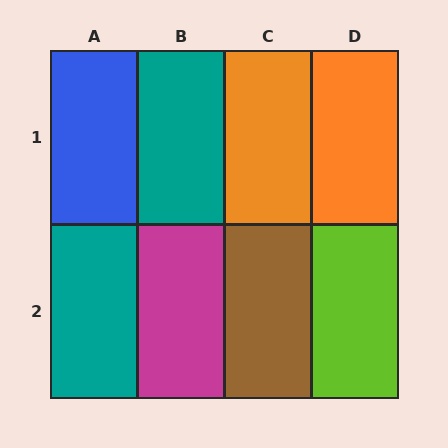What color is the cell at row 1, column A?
Blue.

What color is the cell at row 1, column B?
Teal.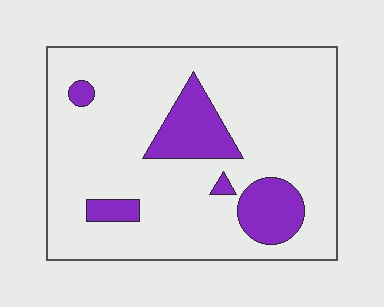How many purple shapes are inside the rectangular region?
5.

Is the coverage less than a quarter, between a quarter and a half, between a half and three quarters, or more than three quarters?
Less than a quarter.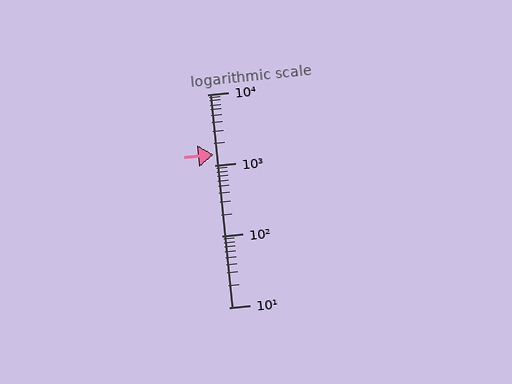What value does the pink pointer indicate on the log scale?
The pointer indicates approximately 1400.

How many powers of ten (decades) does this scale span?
The scale spans 3 decades, from 10 to 10000.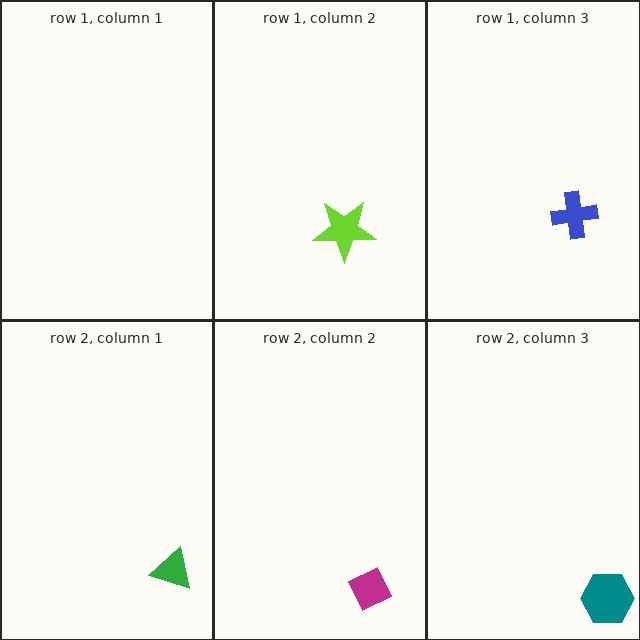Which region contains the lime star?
The row 1, column 2 region.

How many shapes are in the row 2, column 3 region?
1.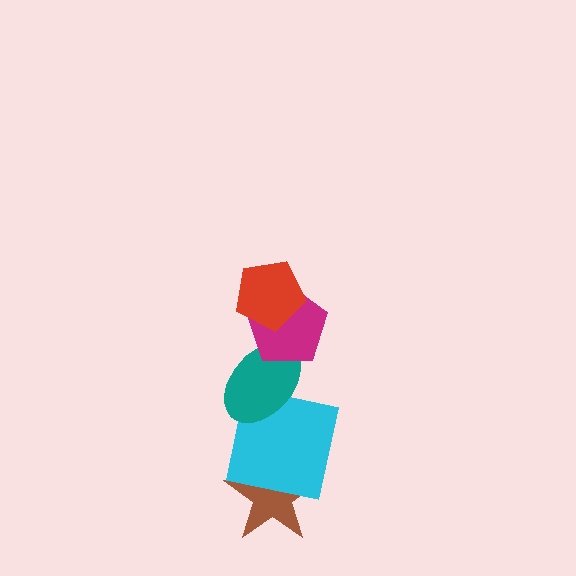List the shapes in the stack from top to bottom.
From top to bottom: the red pentagon, the magenta pentagon, the teal ellipse, the cyan square, the brown star.